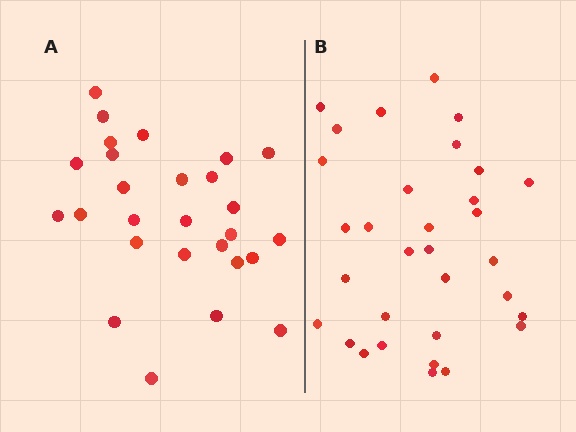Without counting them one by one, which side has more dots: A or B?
Region B (the right region) has more dots.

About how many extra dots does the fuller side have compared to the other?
Region B has about 5 more dots than region A.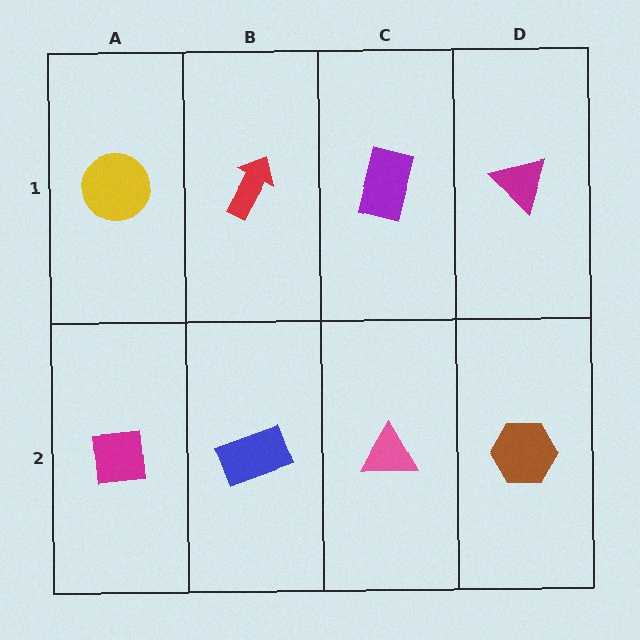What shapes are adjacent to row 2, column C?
A purple rectangle (row 1, column C), a blue rectangle (row 2, column B), a brown hexagon (row 2, column D).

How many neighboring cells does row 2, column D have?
2.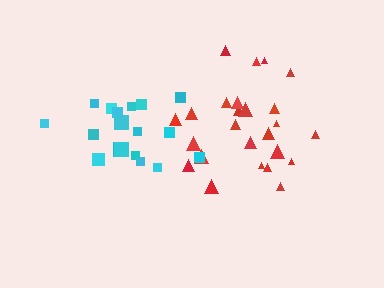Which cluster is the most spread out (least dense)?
Cyan.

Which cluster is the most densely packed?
Red.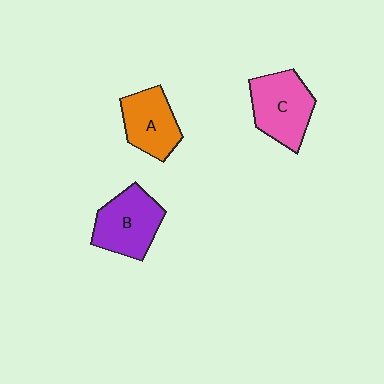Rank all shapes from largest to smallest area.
From largest to smallest: C (pink), B (purple), A (orange).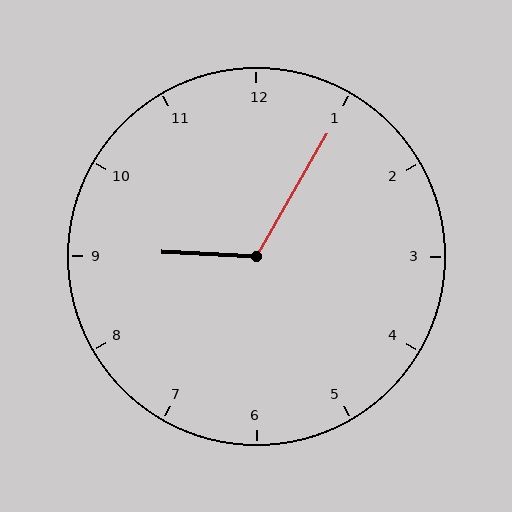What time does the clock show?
9:05.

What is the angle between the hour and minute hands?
Approximately 118 degrees.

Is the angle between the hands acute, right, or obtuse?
It is obtuse.